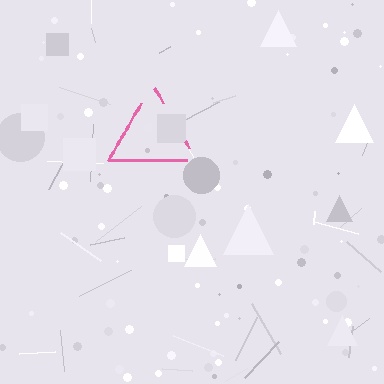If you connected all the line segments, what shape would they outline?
They would outline a triangle.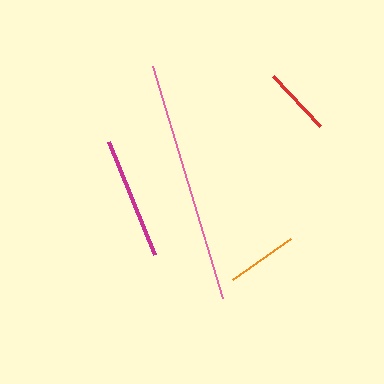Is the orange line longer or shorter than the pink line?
The pink line is longer than the orange line.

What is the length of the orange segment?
The orange segment is approximately 71 pixels long.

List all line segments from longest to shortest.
From longest to shortest: pink, magenta, orange, red.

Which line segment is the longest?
The pink line is the longest at approximately 243 pixels.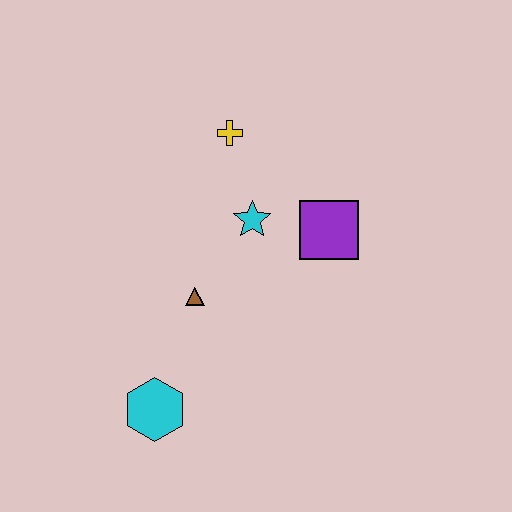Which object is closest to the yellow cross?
The cyan star is closest to the yellow cross.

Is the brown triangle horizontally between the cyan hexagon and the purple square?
Yes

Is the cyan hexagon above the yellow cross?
No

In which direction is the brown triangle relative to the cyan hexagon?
The brown triangle is above the cyan hexagon.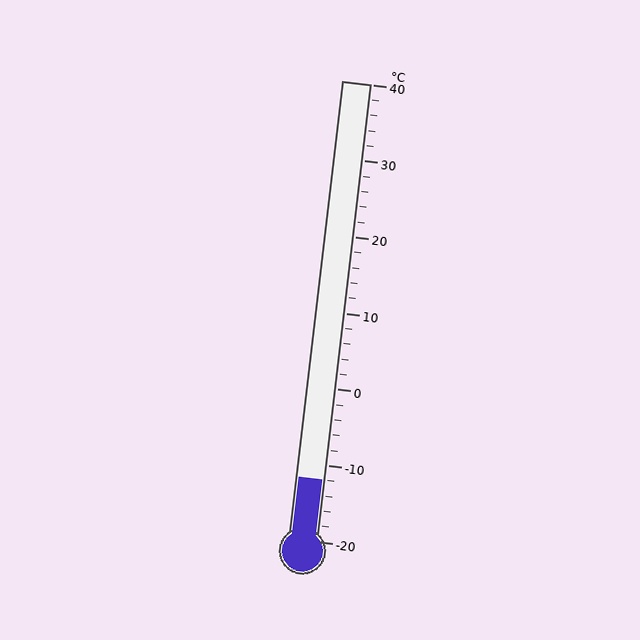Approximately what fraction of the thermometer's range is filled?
The thermometer is filled to approximately 15% of its range.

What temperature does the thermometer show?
The thermometer shows approximately -12°C.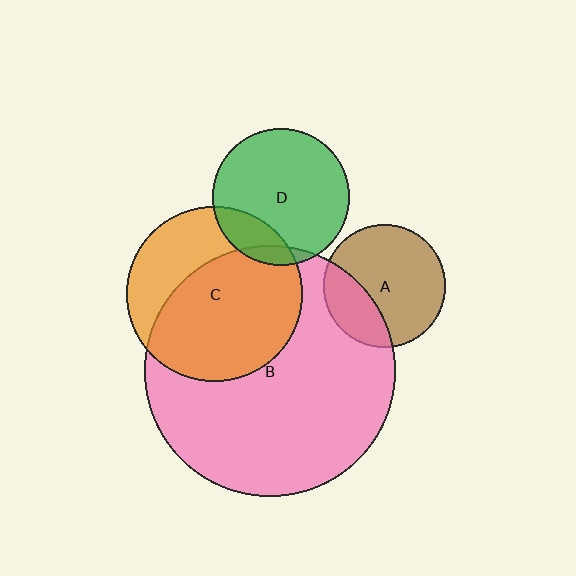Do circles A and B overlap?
Yes.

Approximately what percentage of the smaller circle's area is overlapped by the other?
Approximately 30%.